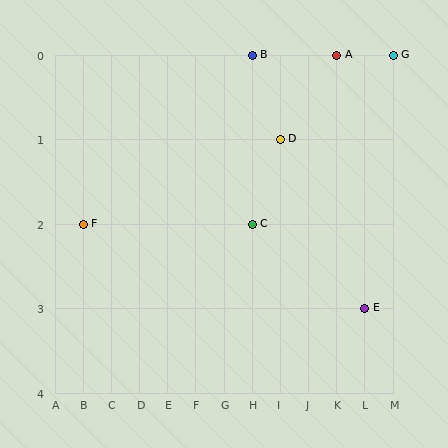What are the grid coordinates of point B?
Point B is at grid coordinates (H, 0).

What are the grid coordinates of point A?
Point A is at grid coordinates (K, 0).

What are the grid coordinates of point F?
Point F is at grid coordinates (B, 2).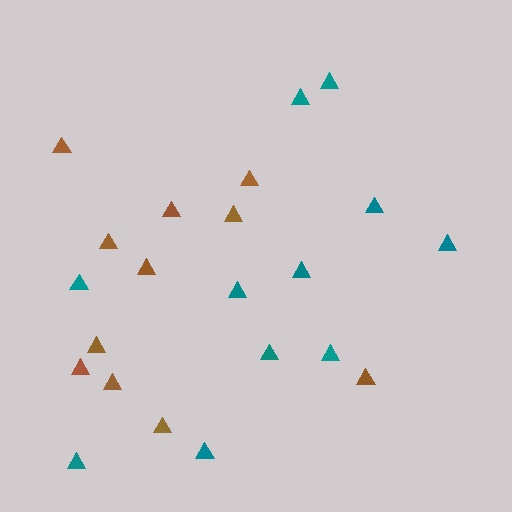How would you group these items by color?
There are 2 groups: one group of teal triangles (11) and one group of brown triangles (11).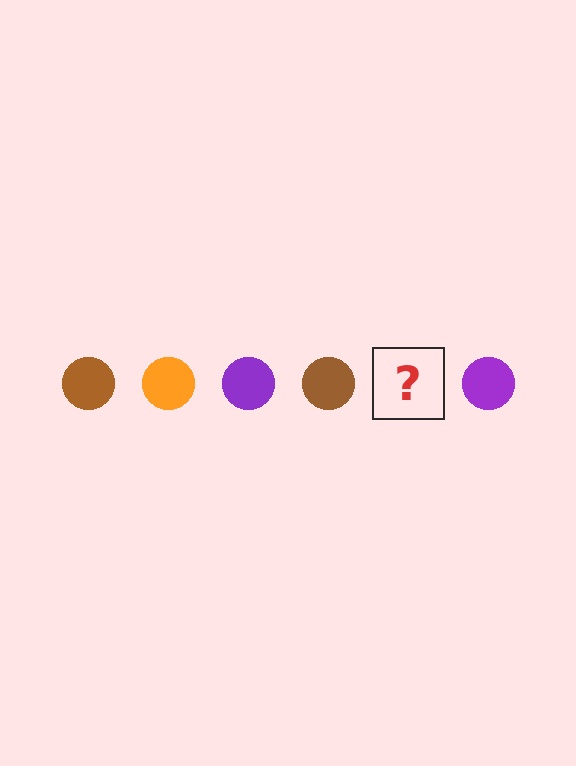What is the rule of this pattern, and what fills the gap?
The rule is that the pattern cycles through brown, orange, purple circles. The gap should be filled with an orange circle.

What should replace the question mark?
The question mark should be replaced with an orange circle.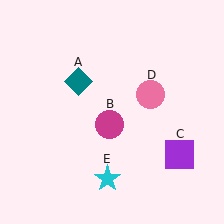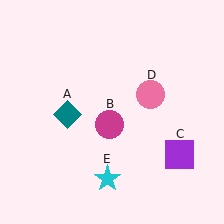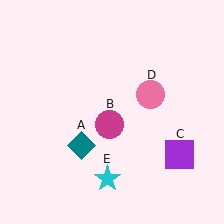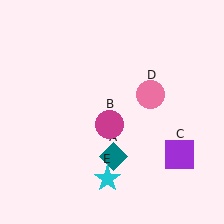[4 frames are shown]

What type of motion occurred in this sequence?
The teal diamond (object A) rotated counterclockwise around the center of the scene.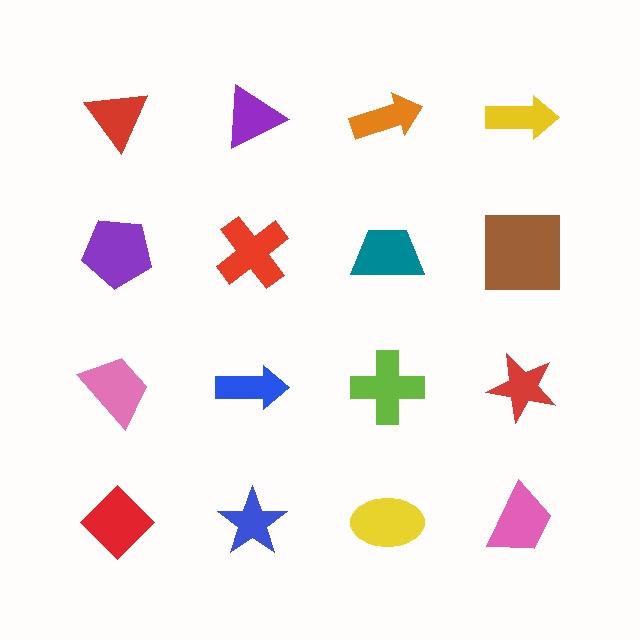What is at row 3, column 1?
A pink trapezoid.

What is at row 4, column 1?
A red diamond.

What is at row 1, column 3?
An orange arrow.